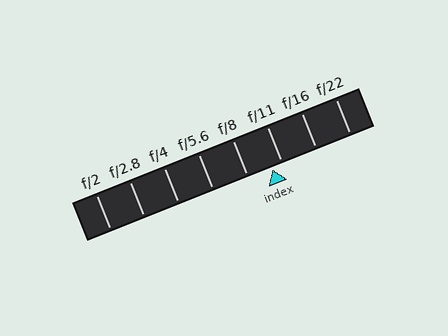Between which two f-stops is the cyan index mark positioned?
The index mark is between f/8 and f/11.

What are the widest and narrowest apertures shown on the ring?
The widest aperture shown is f/2 and the narrowest is f/22.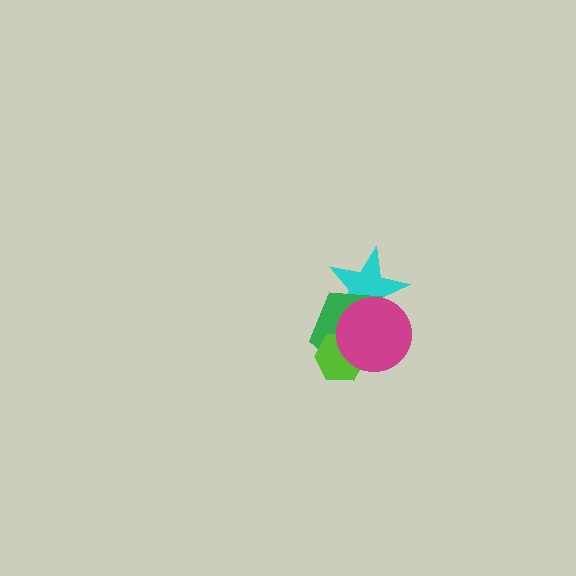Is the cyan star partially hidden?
Yes, it is partially covered by another shape.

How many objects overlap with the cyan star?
2 objects overlap with the cyan star.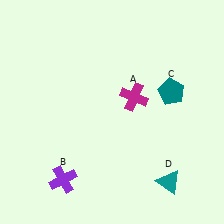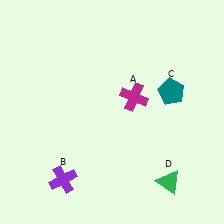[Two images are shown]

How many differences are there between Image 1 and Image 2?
There is 1 difference between the two images.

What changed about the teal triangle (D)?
In Image 1, D is teal. In Image 2, it changed to green.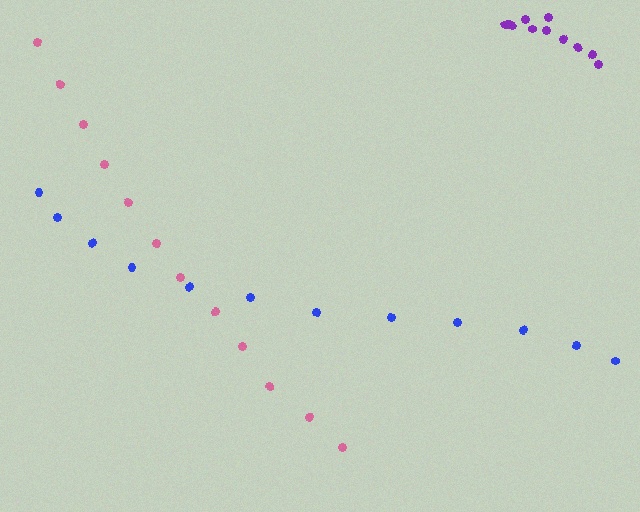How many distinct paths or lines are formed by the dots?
There are 3 distinct paths.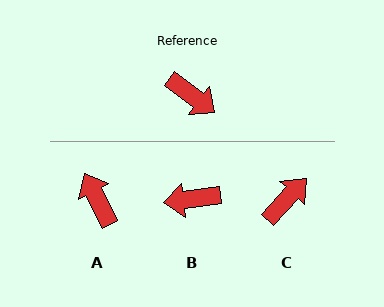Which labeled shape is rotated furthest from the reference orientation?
A, about 153 degrees away.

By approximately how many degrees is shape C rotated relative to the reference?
Approximately 84 degrees counter-clockwise.